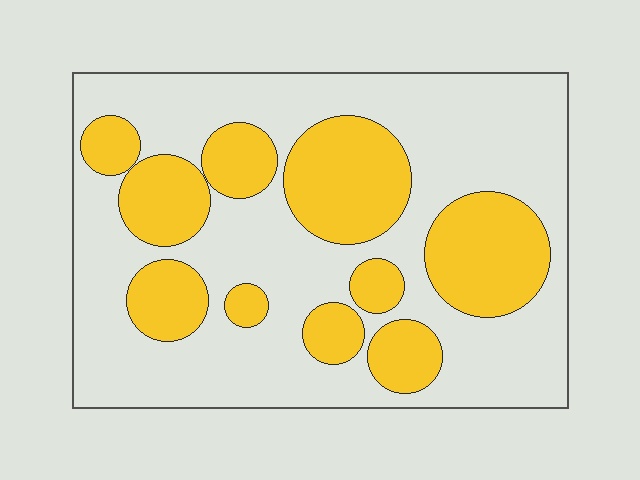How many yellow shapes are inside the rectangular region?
10.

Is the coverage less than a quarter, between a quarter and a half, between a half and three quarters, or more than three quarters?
Between a quarter and a half.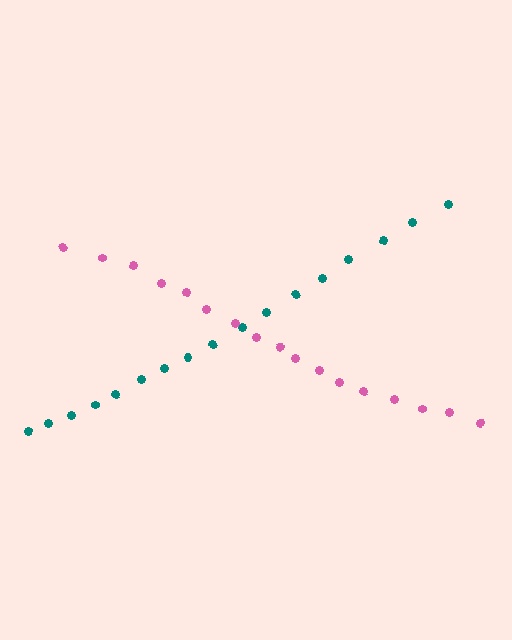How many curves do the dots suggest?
There are 2 distinct paths.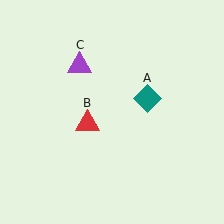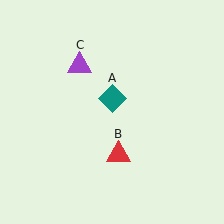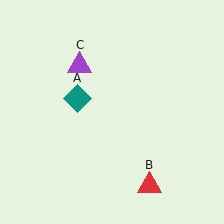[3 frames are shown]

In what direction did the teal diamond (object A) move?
The teal diamond (object A) moved left.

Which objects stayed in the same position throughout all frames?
Purple triangle (object C) remained stationary.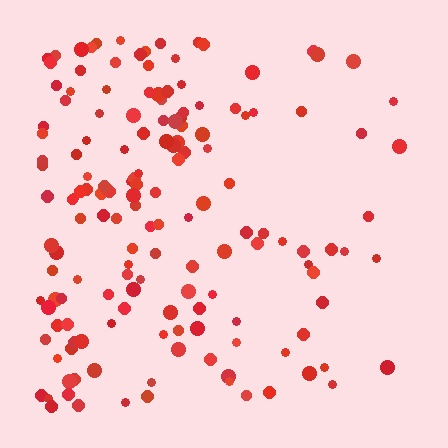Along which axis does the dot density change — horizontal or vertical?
Horizontal.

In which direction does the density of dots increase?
From right to left, with the left side densest.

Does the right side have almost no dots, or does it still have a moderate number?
Still a moderate number, just noticeably fewer than the left.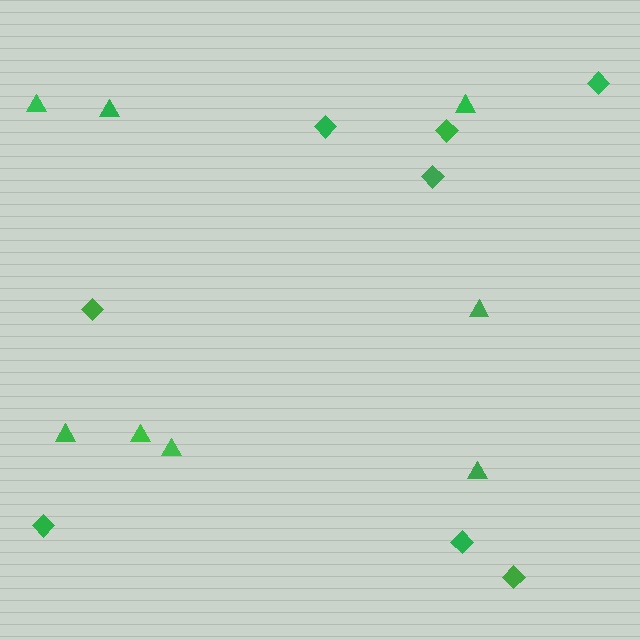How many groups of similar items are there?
There are 2 groups: one group of triangles (8) and one group of diamonds (8).